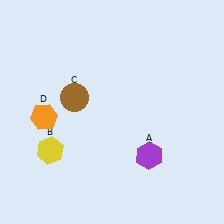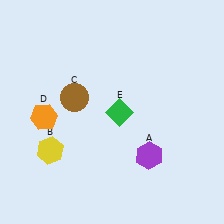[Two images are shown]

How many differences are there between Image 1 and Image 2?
There is 1 difference between the two images.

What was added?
A green diamond (E) was added in Image 2.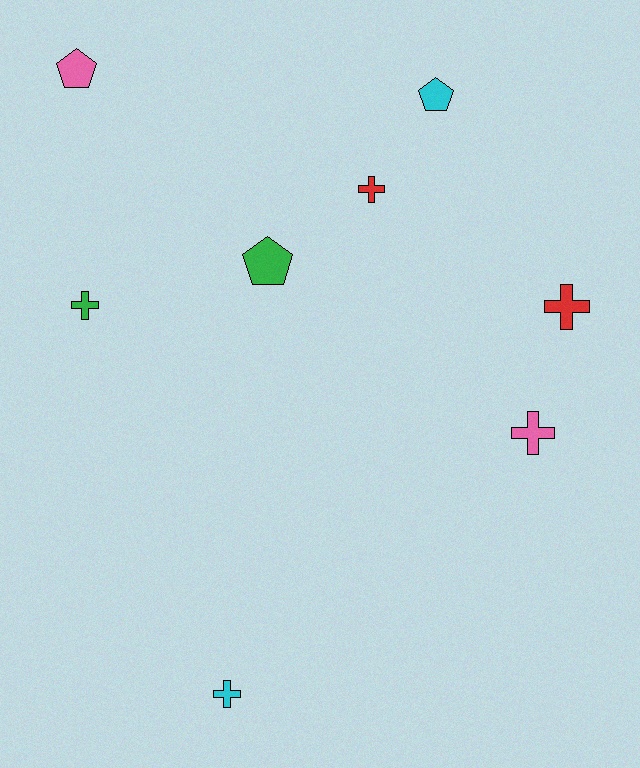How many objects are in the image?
There are 8 objects.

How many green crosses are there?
There is 1 green cross.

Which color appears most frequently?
Pink, with 2 objects.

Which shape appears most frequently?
Cross, with 5 objects.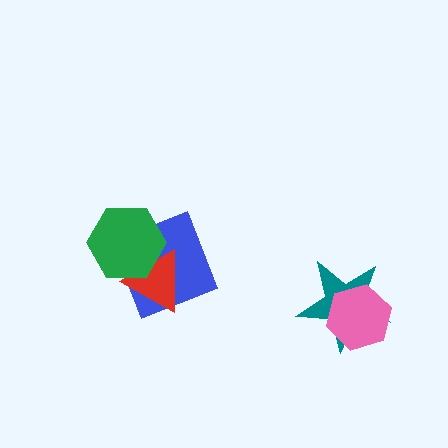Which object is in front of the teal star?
The pink hexagon is in front of the teal star.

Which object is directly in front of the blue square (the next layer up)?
The red triangle is directly in front of the blue square.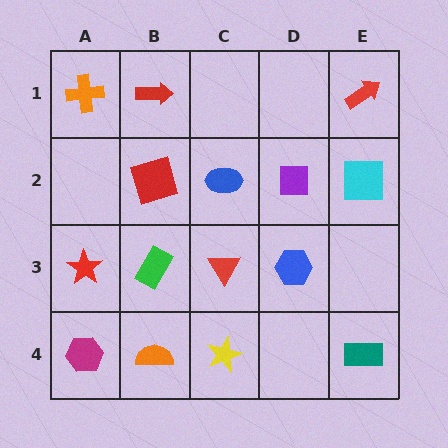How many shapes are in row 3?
4 shapes.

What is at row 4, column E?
A teal rectangle.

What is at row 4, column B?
An orange semicircle.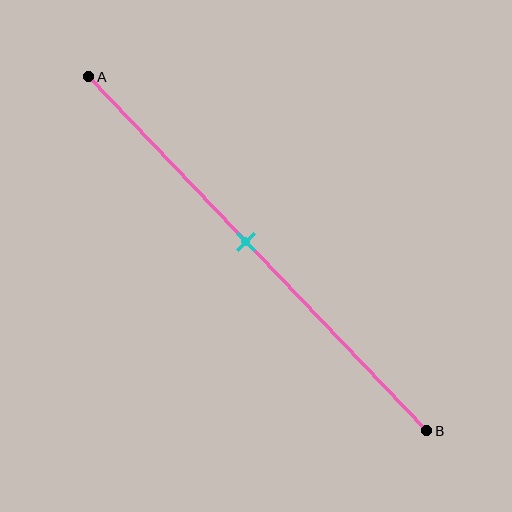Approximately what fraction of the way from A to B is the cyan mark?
The cyan mark is approximately 45% of the way from A to B.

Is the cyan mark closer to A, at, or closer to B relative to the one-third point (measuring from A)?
The cyan mark is closer to point B than the one-third point of segment AB.